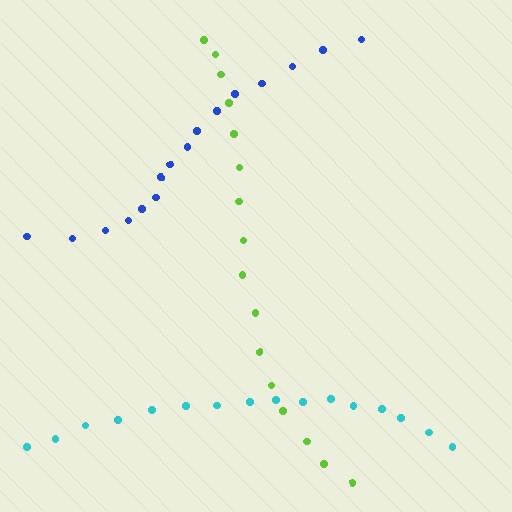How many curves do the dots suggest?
There are 3 distinct paths.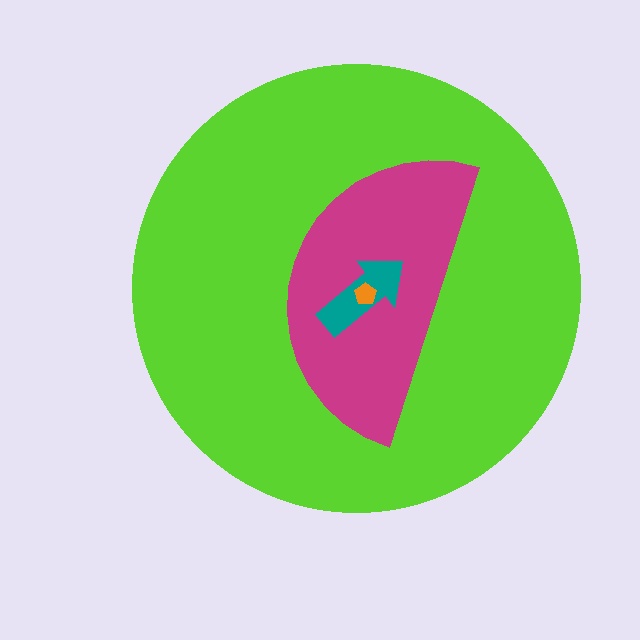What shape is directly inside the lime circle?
The magenta semicircle.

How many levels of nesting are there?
4.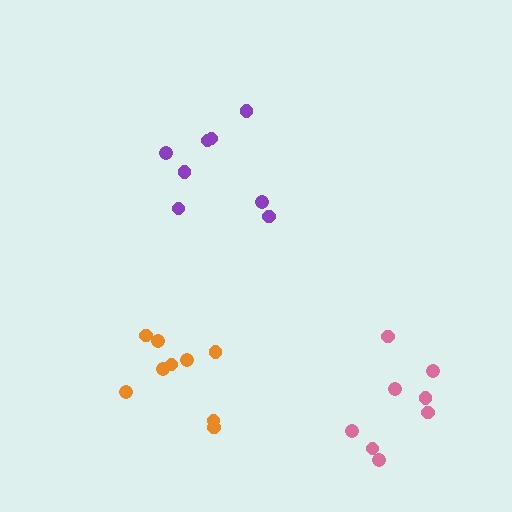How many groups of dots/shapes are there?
There are 3 groups.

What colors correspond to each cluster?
The clusters are colored: orange, pink, purple.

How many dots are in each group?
Group 1: 9 dots, Group 2: 8 dots, Group 3: 8 dots (25 total).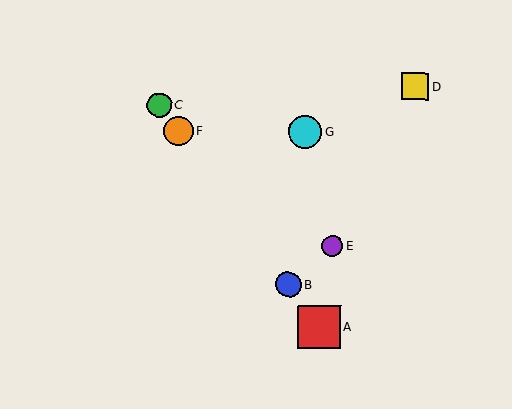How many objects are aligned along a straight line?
4 objects (A, B, C, F) are aligned along a straight line.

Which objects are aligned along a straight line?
Objects A, B, C, F are aligned along a straight line.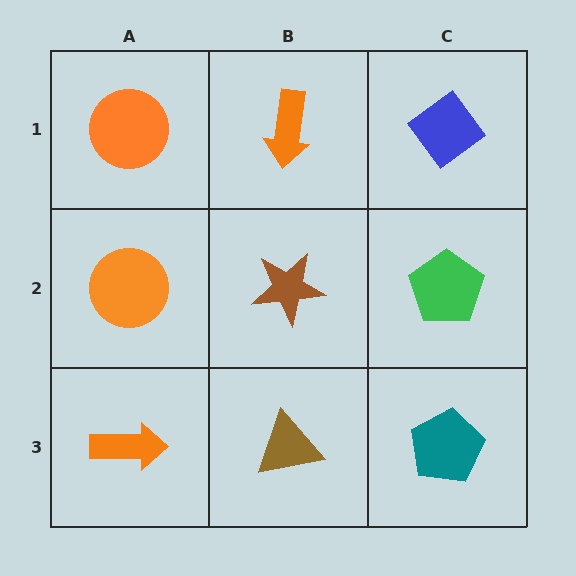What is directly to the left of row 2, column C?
A brown star.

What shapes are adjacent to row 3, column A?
An orange circle (row 2, column A), a brown triangle (row 3, column B).